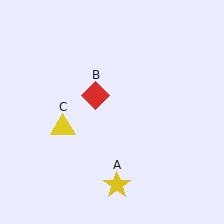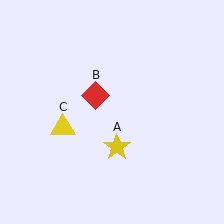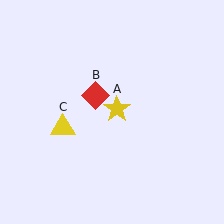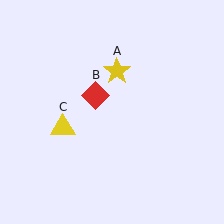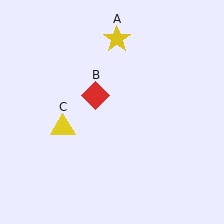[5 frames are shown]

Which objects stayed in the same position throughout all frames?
Red diamond (object B) and yellow triangle (object C) remained stationary.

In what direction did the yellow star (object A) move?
The yellow star (object A) moved up.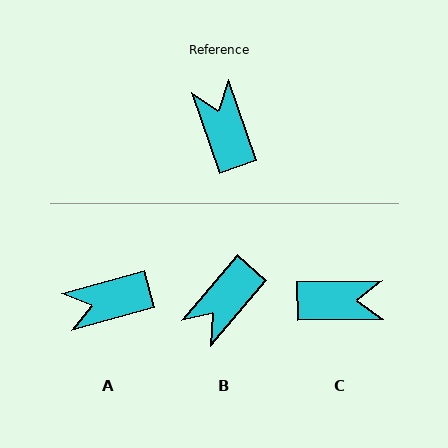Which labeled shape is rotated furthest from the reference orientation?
B, about 120 degrees away.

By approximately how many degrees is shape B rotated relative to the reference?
Approximately 120 degrees counter-clockwise.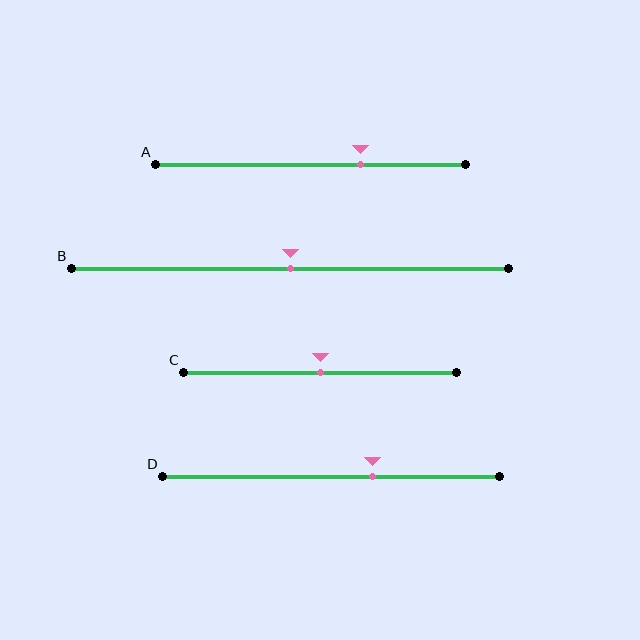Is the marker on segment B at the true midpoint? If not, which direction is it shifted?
Yes, the marker on segment B is at the true midpoint.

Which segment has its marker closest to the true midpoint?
Segment B has its marker closest to the true midpoint.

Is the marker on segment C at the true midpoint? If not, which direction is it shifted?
Yes, the marker on segment C is at the true midpoint.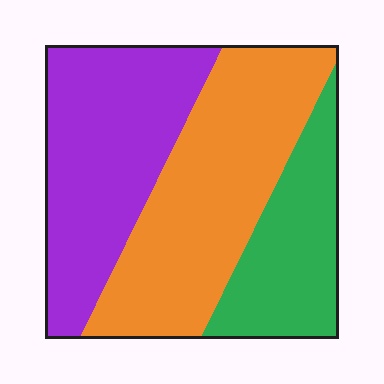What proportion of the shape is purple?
Purple covers about 35% of the shape.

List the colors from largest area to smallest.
From largest to smallest: orange, purple, green.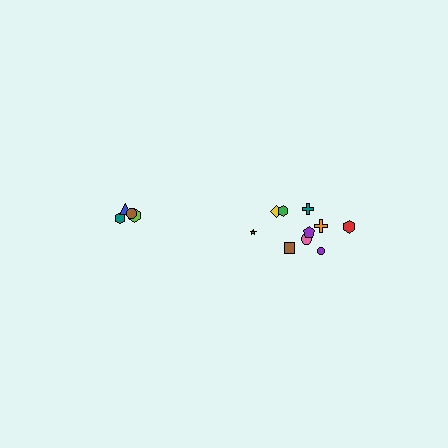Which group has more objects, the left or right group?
The right group.